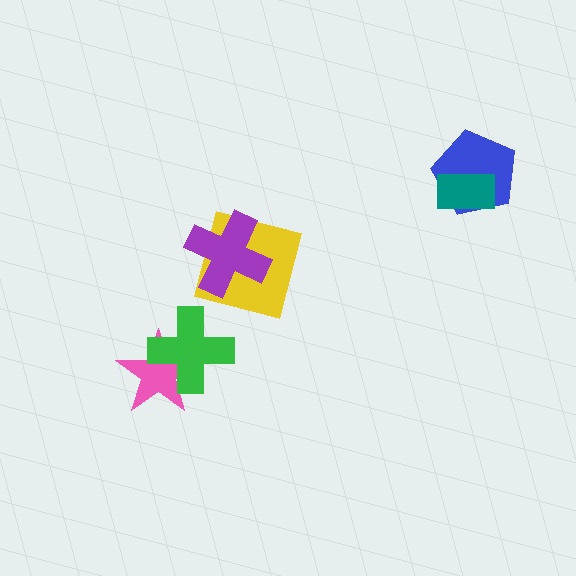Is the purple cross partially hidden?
No, no other shape covers it.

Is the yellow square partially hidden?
Yes, it is partially covered by another shape.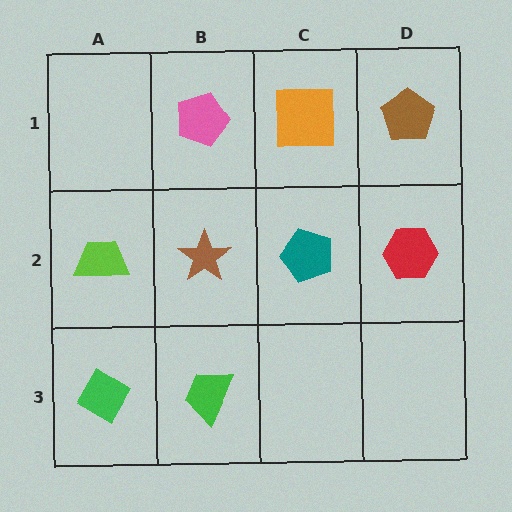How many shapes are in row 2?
4 shapes.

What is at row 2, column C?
A teal pentagon.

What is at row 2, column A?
A lime trapezoid.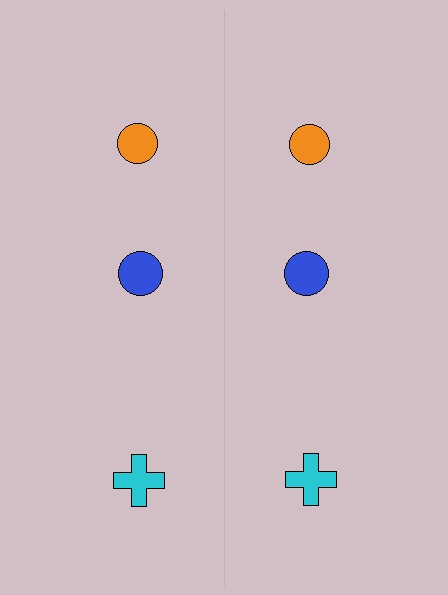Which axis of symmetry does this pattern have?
The pattern has a vertical axis of symmetry running through the center of the image.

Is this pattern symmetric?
Yes, this pattern has bilateral (reflection) symmetry.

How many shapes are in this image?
There are 6 shapes in this image.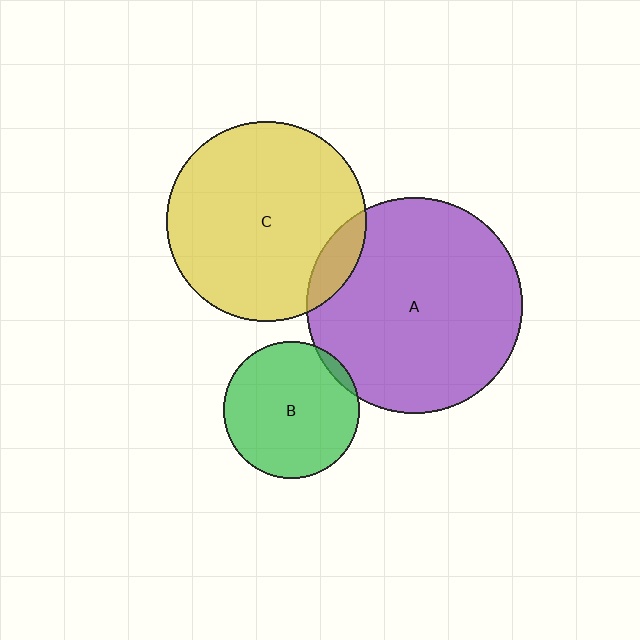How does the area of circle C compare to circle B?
Approximately 2.1 times.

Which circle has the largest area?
Circle A (purple).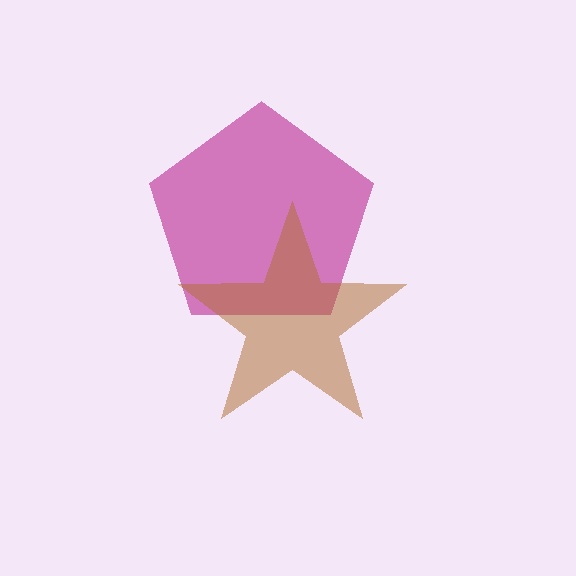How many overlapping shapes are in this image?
There are 2 overlapping shapes in the image.